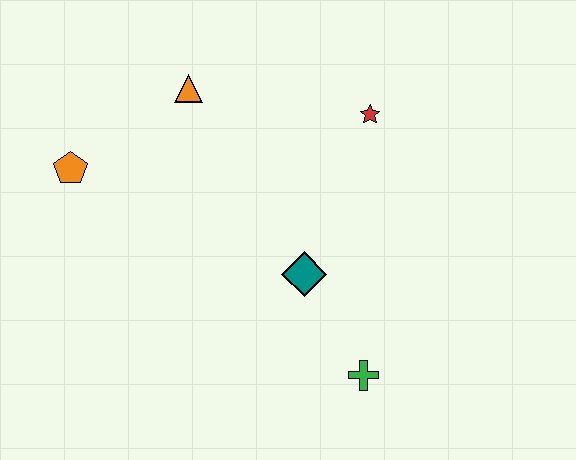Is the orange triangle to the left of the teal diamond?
Yes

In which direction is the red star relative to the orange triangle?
The red star is to the right of the orange triangle.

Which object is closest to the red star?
The teal diamond is closest to the red star.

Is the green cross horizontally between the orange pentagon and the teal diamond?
No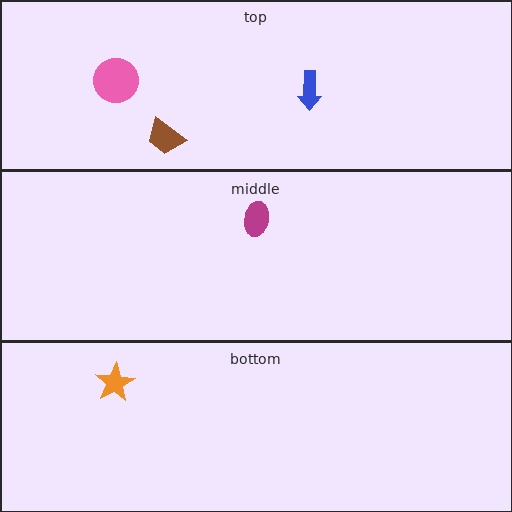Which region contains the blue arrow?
The top region.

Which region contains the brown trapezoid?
The top region.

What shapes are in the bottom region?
The orange star.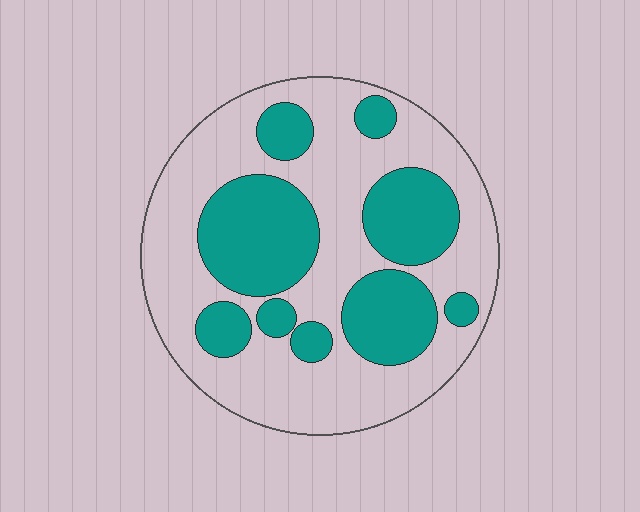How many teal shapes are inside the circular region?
9.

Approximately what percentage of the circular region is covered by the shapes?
Approximately 35%.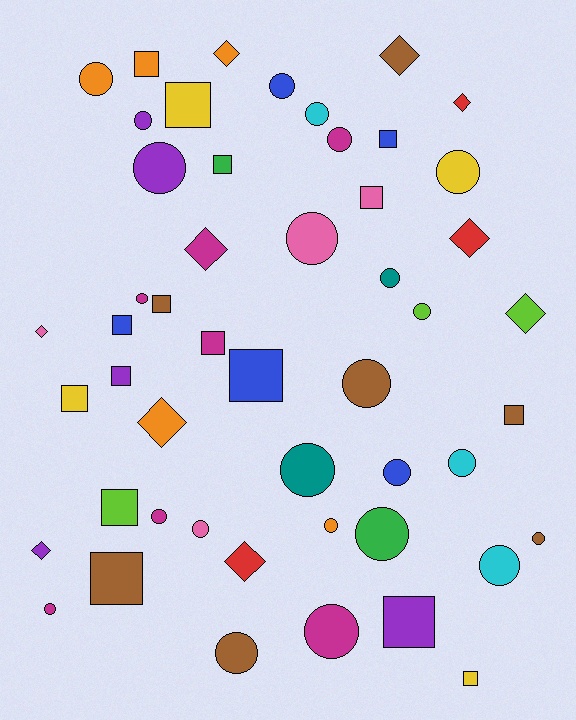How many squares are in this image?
There are 16 squares.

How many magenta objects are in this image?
There are 7 magenta objects.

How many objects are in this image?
There are 50 objects.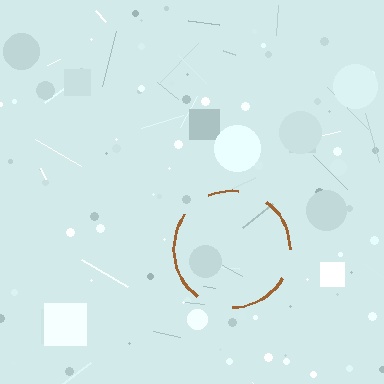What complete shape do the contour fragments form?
The contour fragments form a circle.